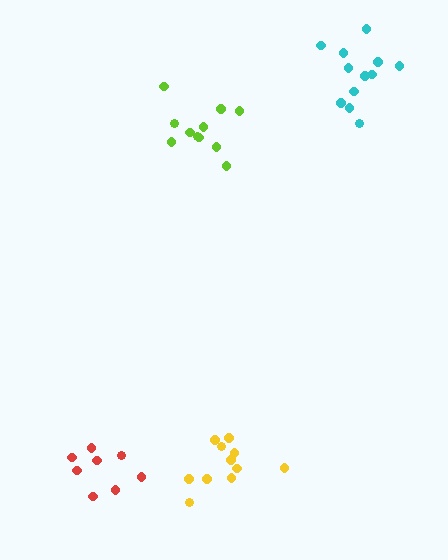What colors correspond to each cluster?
The clusters are colored: yellow, cyan, red, lime.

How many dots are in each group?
Group 1: 11 dots, Group 2: 12 dots, Group 3: 8 dots, Group 4: 11 dots (42 total).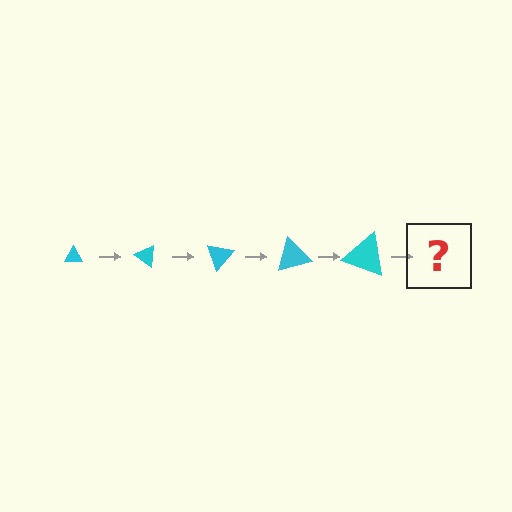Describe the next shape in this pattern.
It should be a triangle, larger than the previous one and rotated 175 degrees from the start.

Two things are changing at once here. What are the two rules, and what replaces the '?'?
The two rules are that the triangle grows larger each step and it rotates 35 degrees each step. The '?' should be a triangle, larger than the previous one and rotated 175 degrees from the start.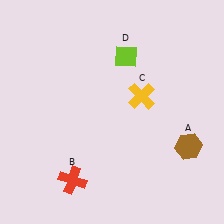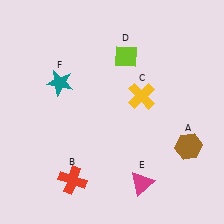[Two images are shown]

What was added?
A magenta triangle (E), a teal star (F) were added in Image 2.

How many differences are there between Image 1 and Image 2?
There are 2 differences between the two images.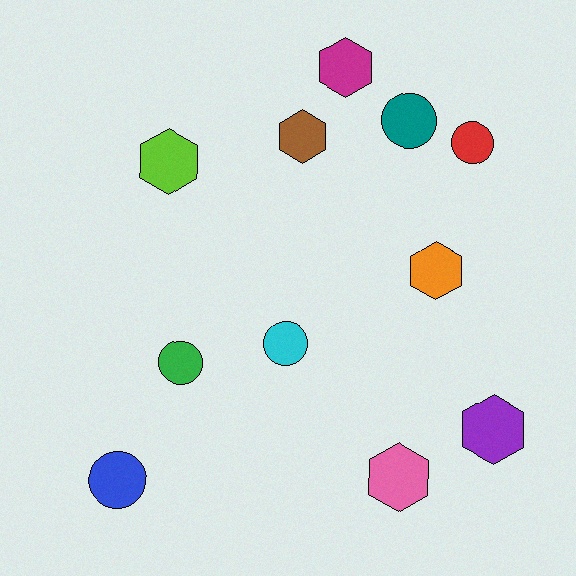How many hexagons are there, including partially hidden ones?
There are 6 hexagons.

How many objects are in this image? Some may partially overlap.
There are 11 objects.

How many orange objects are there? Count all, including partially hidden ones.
There is 1 orange object.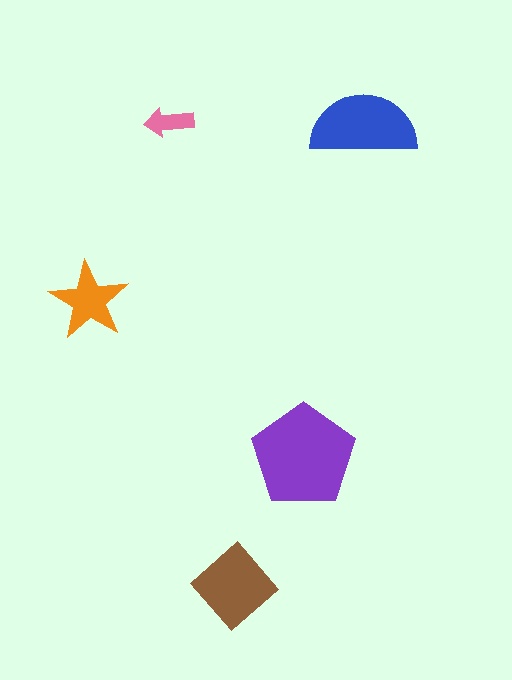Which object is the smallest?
The pink arrow.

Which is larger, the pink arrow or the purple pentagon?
The purple pentagon.